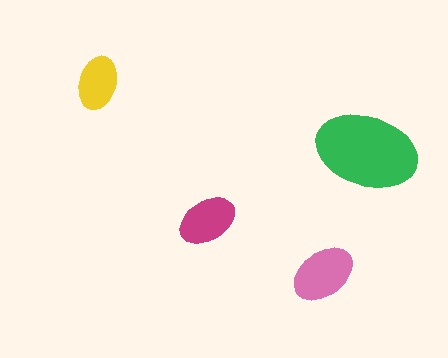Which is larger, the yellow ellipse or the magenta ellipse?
The magenta one.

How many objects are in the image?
There are 4 objects in the image.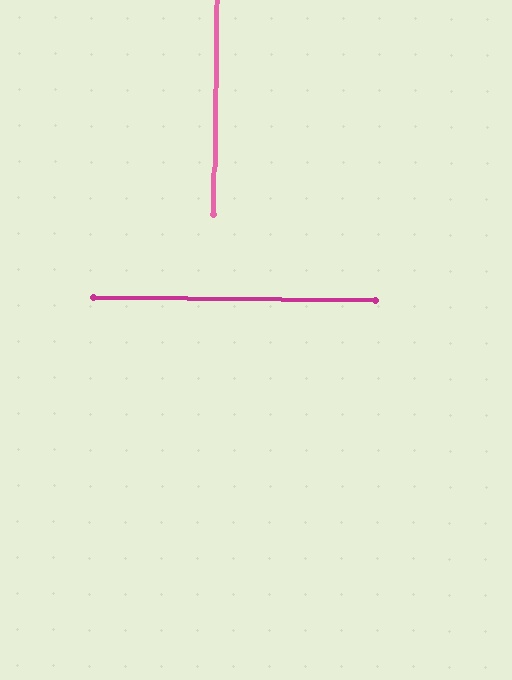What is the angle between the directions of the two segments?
Approximately 90 degrees.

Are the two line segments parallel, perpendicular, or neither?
Perpendicular — they meet at approximately 90°.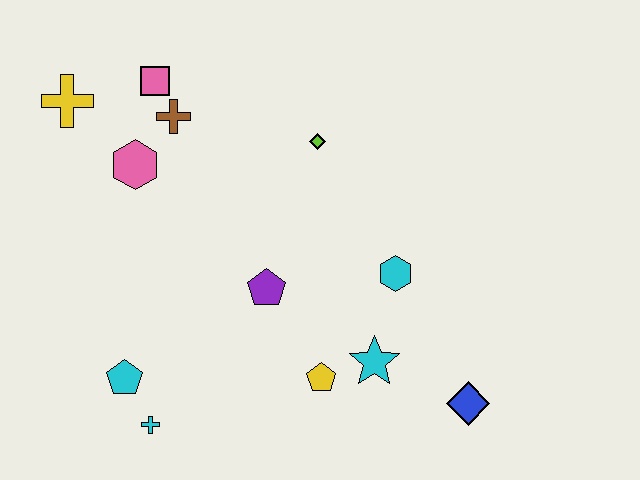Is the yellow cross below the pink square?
Yes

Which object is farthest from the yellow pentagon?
The yellow cross is farthest from the yellow pentagon.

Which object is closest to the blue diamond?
The cyan star is closest to the blue diamond.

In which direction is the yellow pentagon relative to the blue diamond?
The yellow pentagon is to the left of the blue diamond.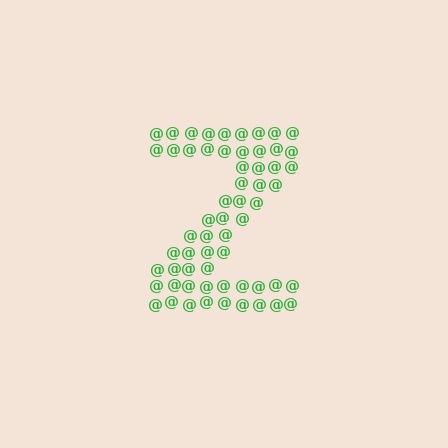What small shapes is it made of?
It is made of small at signs.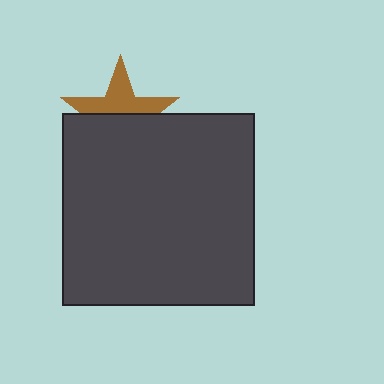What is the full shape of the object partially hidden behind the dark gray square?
The partially hidden object is a brown star.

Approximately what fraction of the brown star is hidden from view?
Roughly 52% of the brown star is hidden behind the dark gray square.